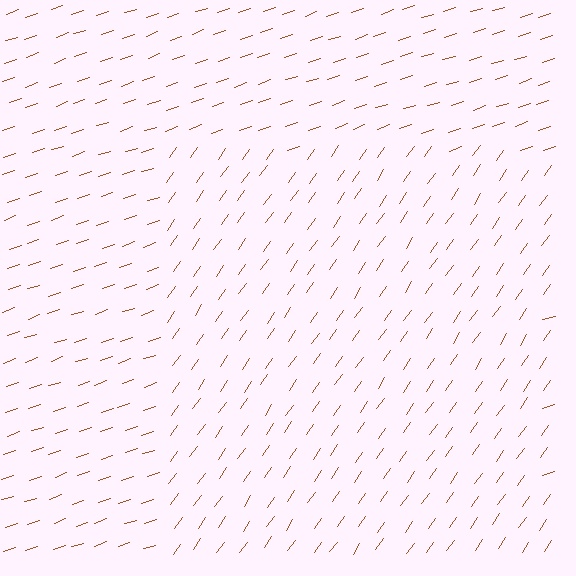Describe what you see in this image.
The image is filled with small brown line segments. A rectangle region in the image has lines oriented differently from the surrounding lines, creating a visible texture boundary.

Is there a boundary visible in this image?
Yes, there is a texture boundary formed by a change in line orientation.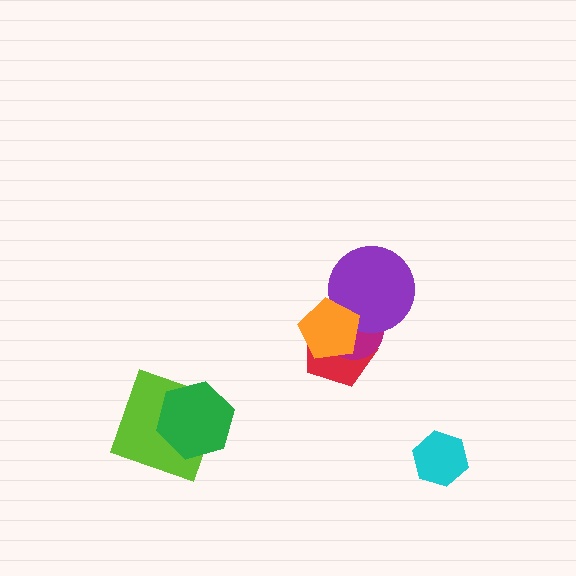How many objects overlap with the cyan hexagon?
0 objects overlap with the cyan hexagon.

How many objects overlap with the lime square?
1 object overlaps with the lime square.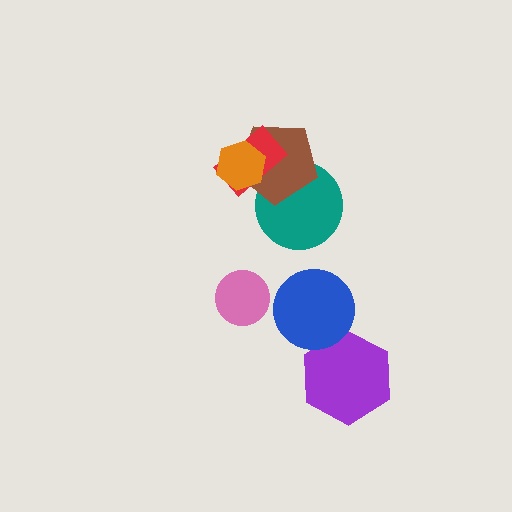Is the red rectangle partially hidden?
Yes, it is partially covered by another shape.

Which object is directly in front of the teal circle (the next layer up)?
The brown pentagon is directly in front of the teal circle.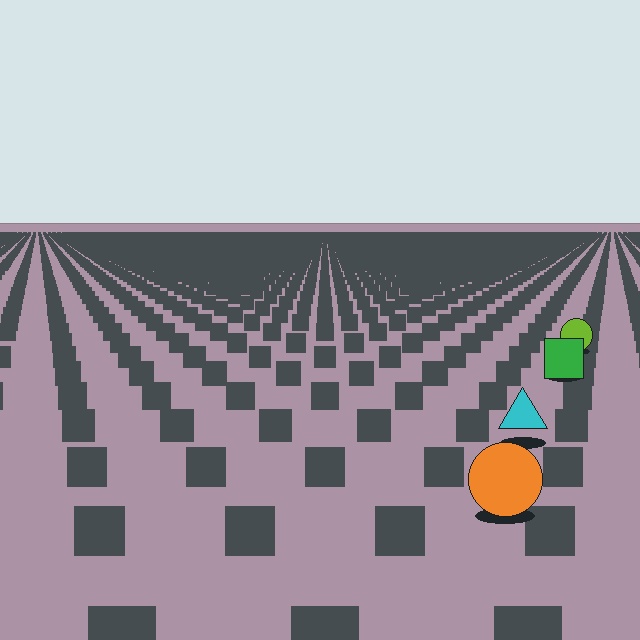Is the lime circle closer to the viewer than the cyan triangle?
No. The cyan triangle is closer — you can tell from the texture gradient: the ground texture is coarser near it.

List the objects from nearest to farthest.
From nearest to farthest: the orange circle, the cyan triangle, the green square, the lime circle.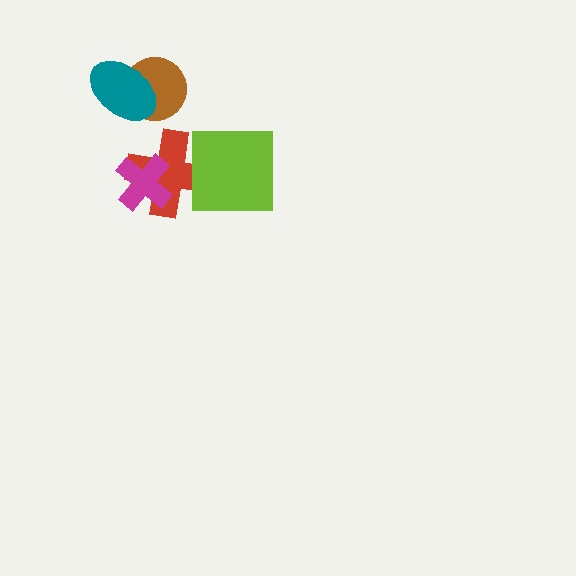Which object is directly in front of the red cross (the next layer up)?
The lime square is directly in front of the red cross.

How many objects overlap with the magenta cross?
1 object overlaps with the magenta cross.